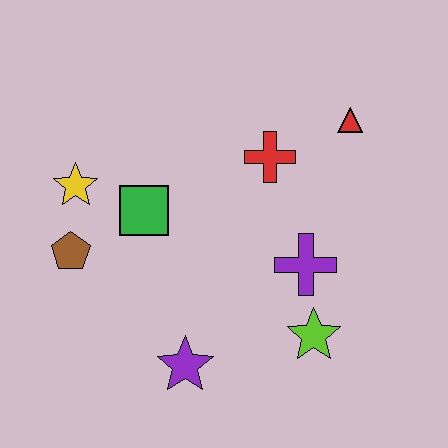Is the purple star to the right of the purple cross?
No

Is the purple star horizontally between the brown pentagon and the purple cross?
Yes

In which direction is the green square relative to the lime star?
The green square is to the left of the lime star.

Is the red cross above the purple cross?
Yes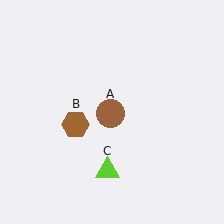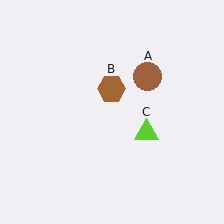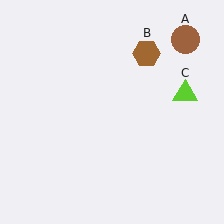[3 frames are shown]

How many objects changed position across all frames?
3 objects changed position: brown circle (object A), brown hexagon (object B), lime triangle (object C).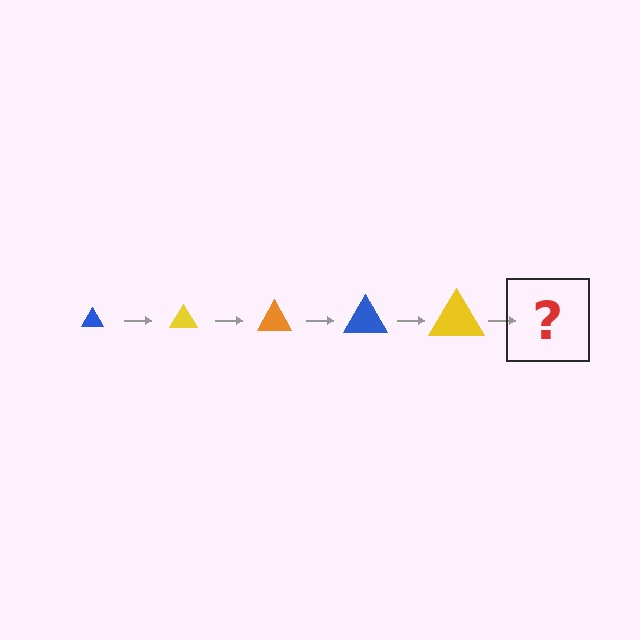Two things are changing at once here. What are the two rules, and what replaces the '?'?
The two rules are that the triangle grows larger each step and the color cycles through blue, yellow, and orange. The '?' should be an orange triangle, larger than the previous one.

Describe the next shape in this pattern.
It should be an orange triangle, larger than the previous one.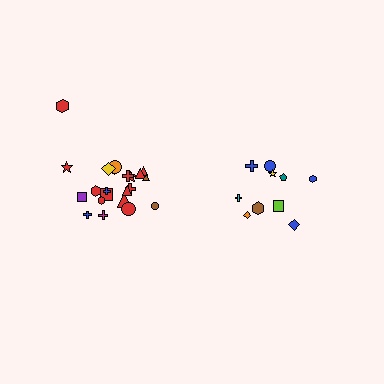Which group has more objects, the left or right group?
The left group.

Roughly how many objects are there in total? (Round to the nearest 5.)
Roughly 30 objects in total.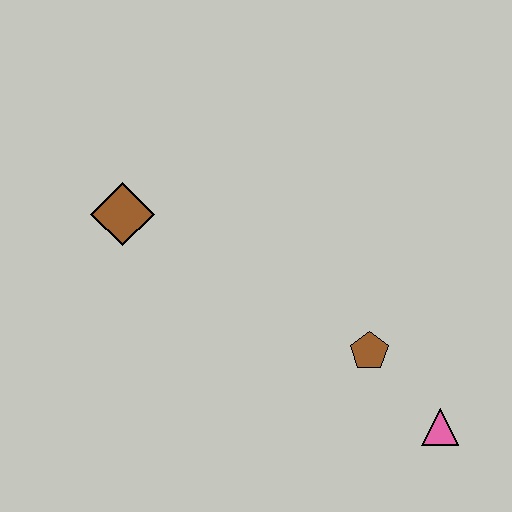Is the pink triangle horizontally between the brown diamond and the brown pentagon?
No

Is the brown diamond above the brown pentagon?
Yes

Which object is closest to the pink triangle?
The brown pentagon is closest to the pink triangle.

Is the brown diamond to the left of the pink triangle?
Yes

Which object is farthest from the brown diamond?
The pink triangle is farthest from the brown diamond.